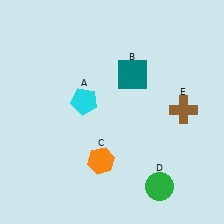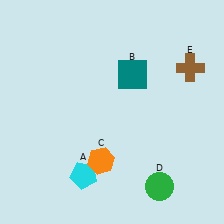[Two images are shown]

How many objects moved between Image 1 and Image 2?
2 objects moved between the two images.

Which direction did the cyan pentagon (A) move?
The cyan pentagon (A) moved down.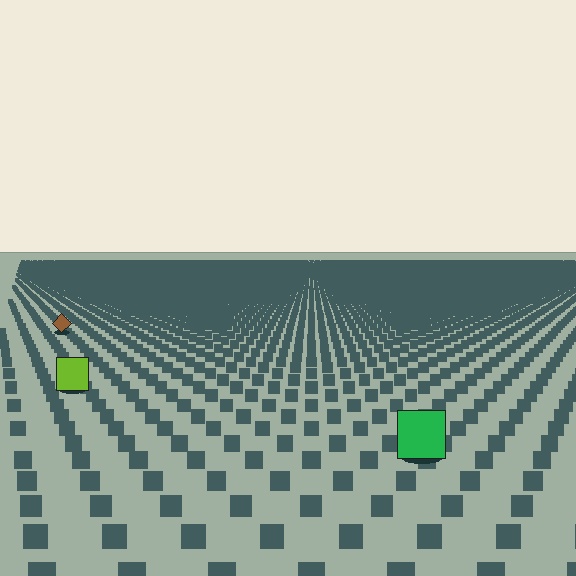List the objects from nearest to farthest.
From nearest to farthest: the green square, the lime square, the brown diamond.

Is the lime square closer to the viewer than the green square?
No. The green square is closer — you can tell from the texture gradient: the ground texture is coarser near it.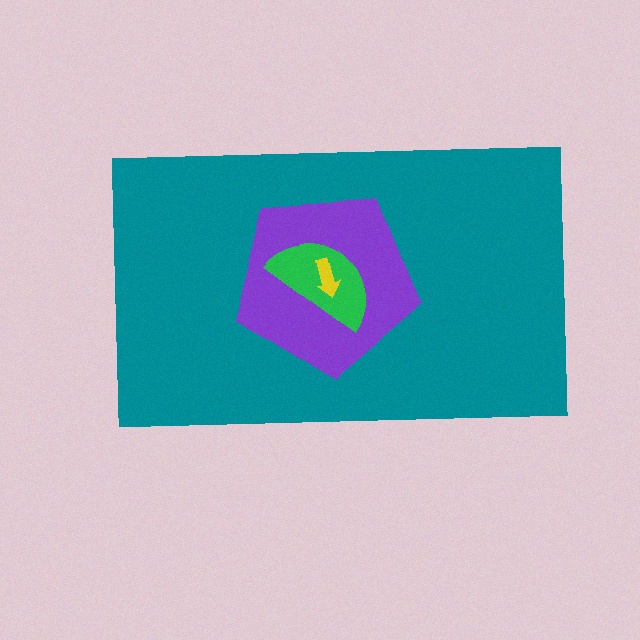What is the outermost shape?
The teal rectangle.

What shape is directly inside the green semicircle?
The yellow arrow.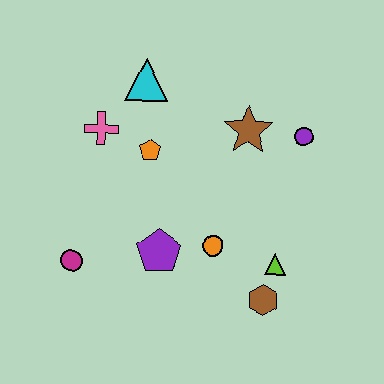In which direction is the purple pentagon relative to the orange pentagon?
The purple pentagon is below the orange pentagon.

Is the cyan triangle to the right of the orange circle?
No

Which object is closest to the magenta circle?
The purple pentagon is closest to the magenta circle.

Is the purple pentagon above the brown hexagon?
Yes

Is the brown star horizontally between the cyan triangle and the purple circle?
Yes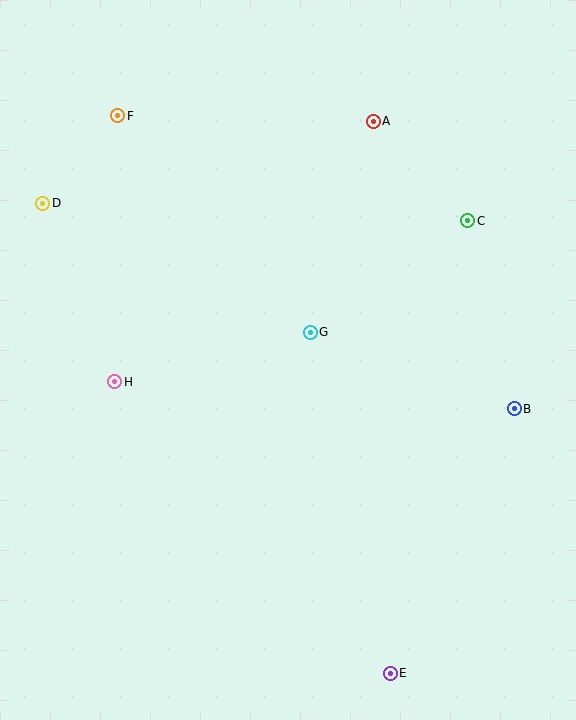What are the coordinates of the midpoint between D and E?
The midpoint between D and E is at (217, 438).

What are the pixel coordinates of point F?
Point F is at (118, 116).